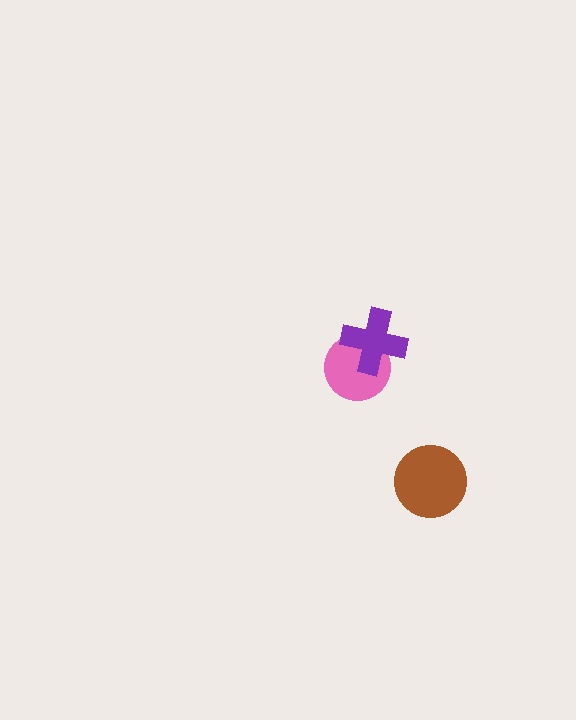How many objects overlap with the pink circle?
1 object overlaps with the pink circle.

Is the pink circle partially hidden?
Yes, it is partially covered by another shape.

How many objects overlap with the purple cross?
1 object overlaps with the purple cross.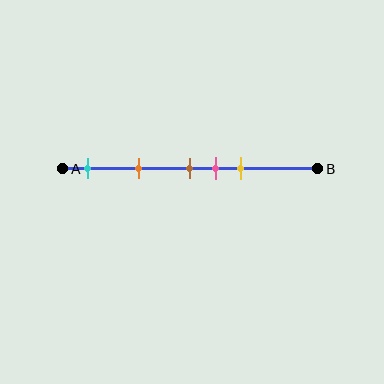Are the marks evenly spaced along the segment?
No, the marks are not evenly spaced.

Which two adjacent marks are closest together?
The brown and pink marks are the closest adjacent pair.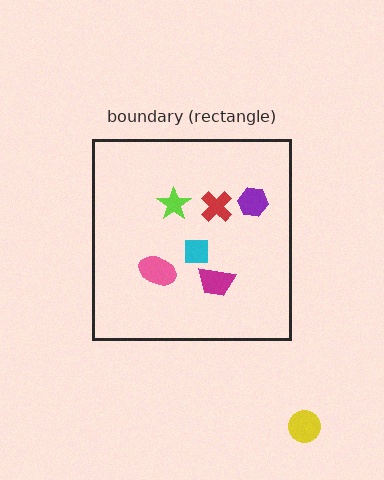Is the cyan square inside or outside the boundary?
Inside.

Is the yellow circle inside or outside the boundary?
Outside.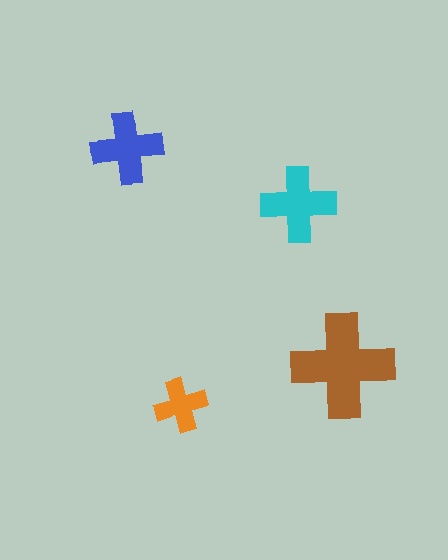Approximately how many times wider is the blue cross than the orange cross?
About 1.5 times wider.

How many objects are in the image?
There are 4 objects in the image.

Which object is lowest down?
The orange cross is bottommost.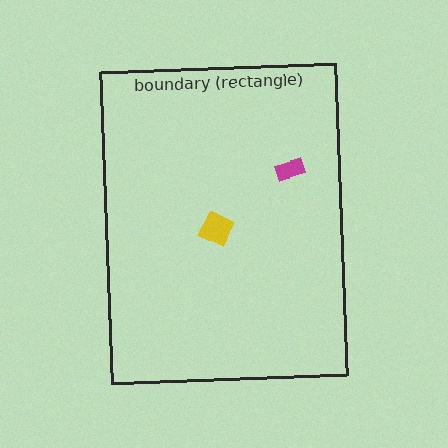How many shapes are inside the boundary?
2 inside, 0 outside.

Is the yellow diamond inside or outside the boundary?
Inside.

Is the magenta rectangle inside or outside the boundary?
Inside.